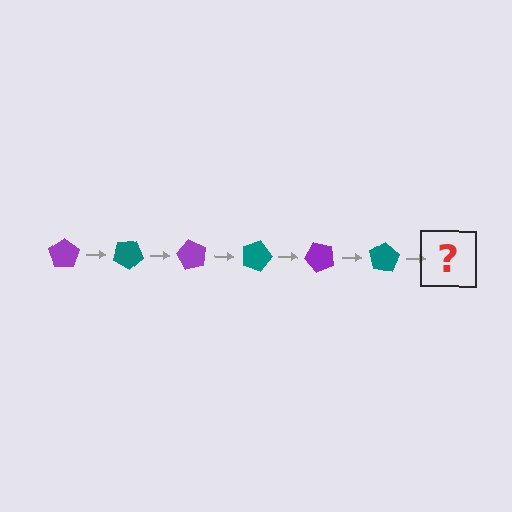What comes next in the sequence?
The next element should be a purple pentagon, rotated 180 degrees from the start.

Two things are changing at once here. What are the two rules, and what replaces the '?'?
The two rules are that it rotates 30 degrees each step and the color cycles through purple and teal. The '?' should be a purple pentagon, rotated 180 degrees from the start.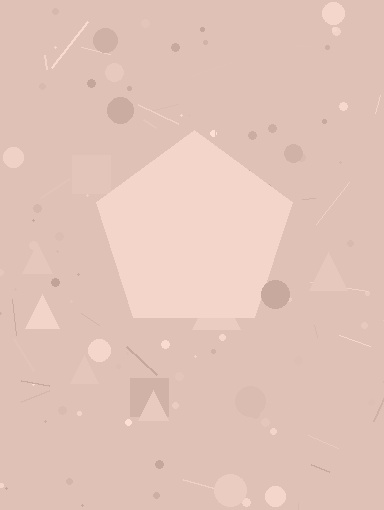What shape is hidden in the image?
A pentagon is hidden in the image.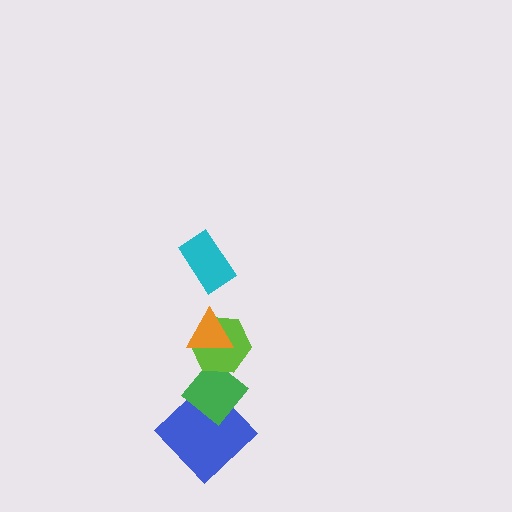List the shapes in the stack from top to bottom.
From top to bottom: the cyan rectangle, the orange triangle, the lime hexagon, the green diamond, the blue diamond.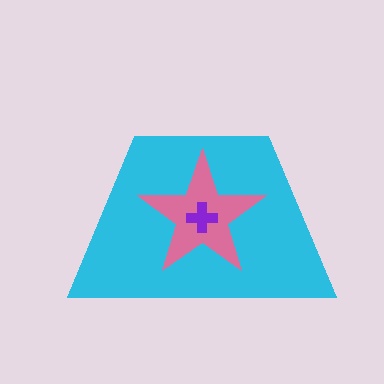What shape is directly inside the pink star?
The purple cross.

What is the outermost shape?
The cyan trapezoid.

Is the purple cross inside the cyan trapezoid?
Yes.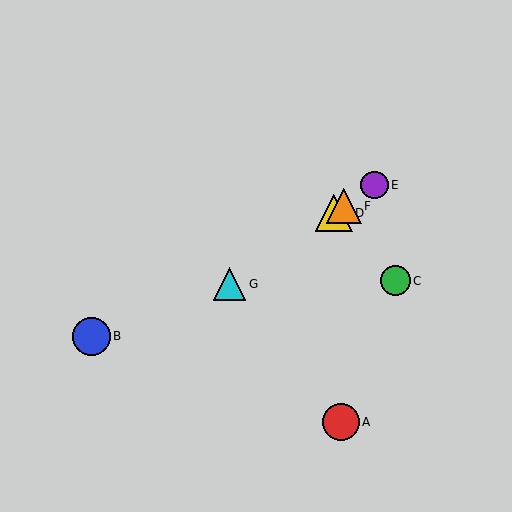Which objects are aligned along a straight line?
Objects D, E, F, G are aligned along a straight line.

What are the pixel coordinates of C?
Object C is at (395, 281).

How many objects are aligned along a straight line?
4 objects (D, E, F, G) are aligned along a straight line.